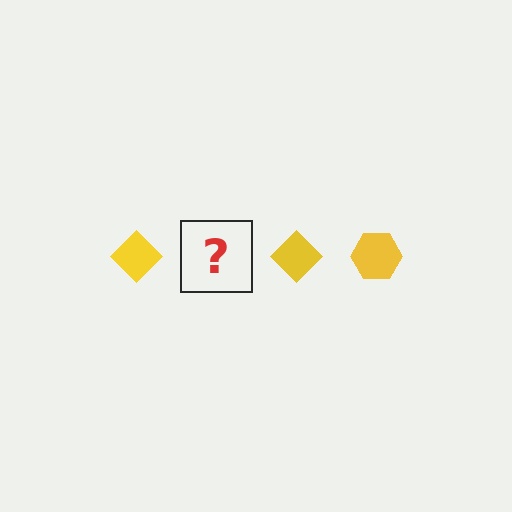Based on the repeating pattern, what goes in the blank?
The blank should be a yellow hexagon.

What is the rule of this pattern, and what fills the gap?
The rule is that the pattern cycles through diamond, hexagon shapes in yellow. The gap should be filled with a yellow hexagon.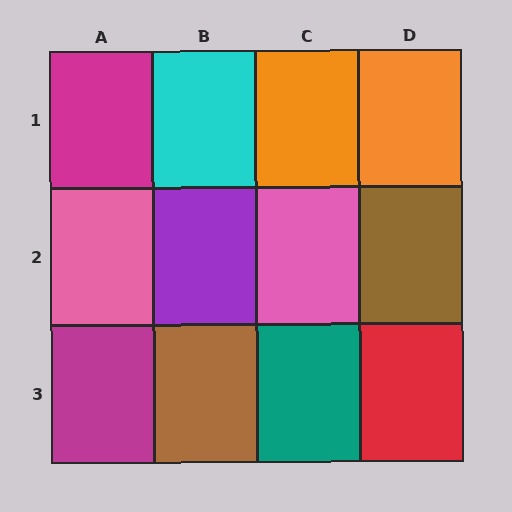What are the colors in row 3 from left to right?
Magenta, brown, teal, red.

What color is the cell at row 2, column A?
Pink.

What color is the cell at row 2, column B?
Purple.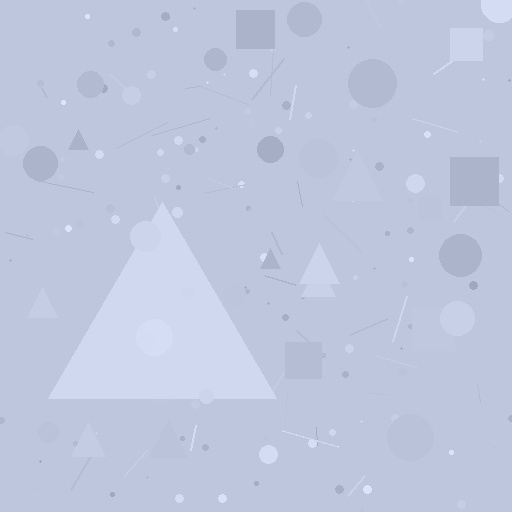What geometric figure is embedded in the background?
A triangle is embedded in the background.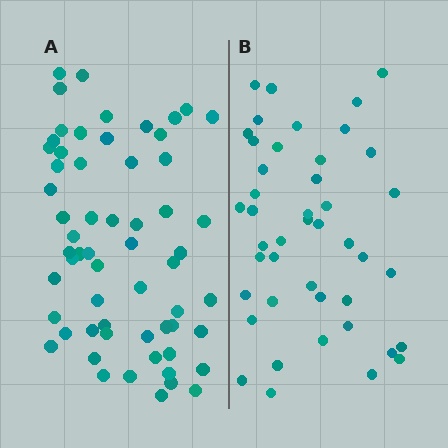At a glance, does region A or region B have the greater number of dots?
Region A (the left region) has more dots.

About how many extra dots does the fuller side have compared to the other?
Region A has approximately 15 more dots than region B.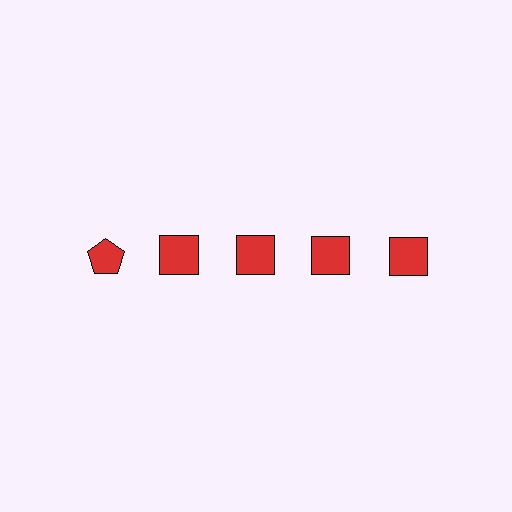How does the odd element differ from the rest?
It has a different shape: pentagon instead of square.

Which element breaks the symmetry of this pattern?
The red pentagon in the top row, leftmost column breaks the symmetry. All other shapes are red squares.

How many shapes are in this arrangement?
There are 5 shapes arranged in a grid pattern.